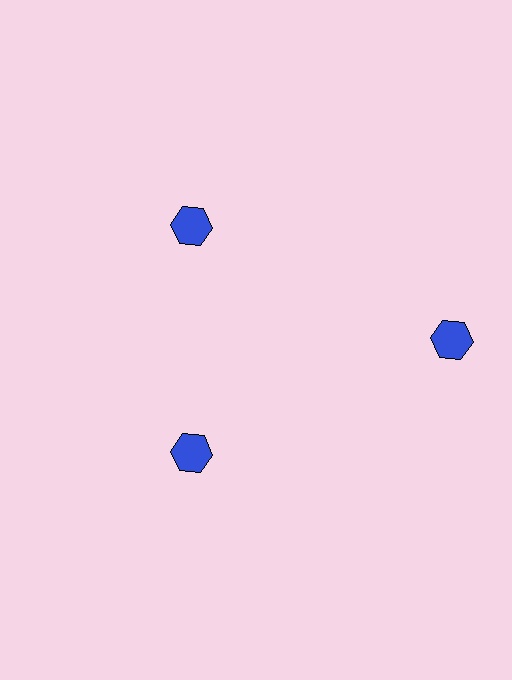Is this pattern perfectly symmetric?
No. The 3 blue hexagons are arranged in a ring, but one element near the 3 o'clock position is pushed outward from the center, breaking the 3-fold rotational symmetry.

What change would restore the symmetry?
The symmetry would be restored by moving it inward, back onto the ring so that all 3 hexagons sit at equal angles and equal distance from the center.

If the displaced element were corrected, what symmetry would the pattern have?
It would have 3-fold rotational symmetry — the pattern would map onto itself every 120 degrees.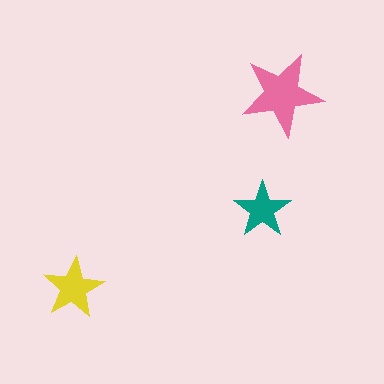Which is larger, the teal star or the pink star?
The pink one.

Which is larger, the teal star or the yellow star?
The yellow one.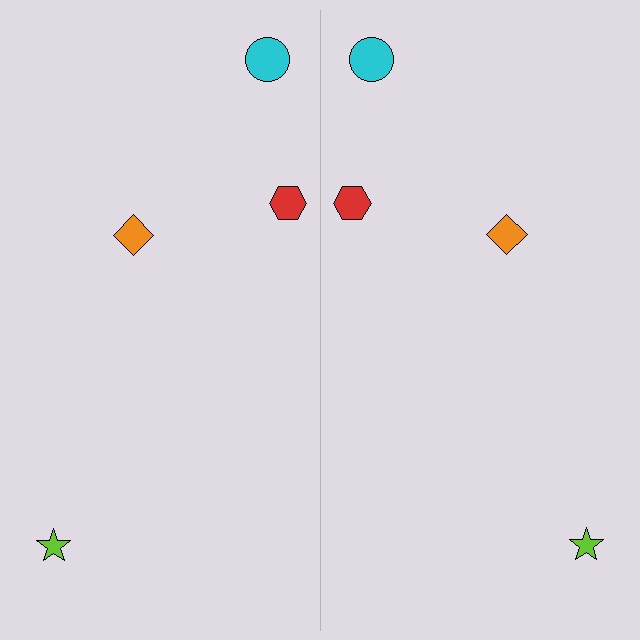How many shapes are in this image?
There are 8 shapes in this image.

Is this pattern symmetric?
Yes, this pattern has bilateral (reflection) symmetry.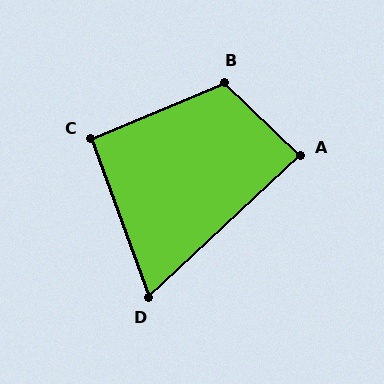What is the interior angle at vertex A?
Approximately 87 degrees (approximately right).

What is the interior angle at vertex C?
Approximately 93 degrees (approximately right).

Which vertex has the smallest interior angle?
D, at approximately 67 degrees.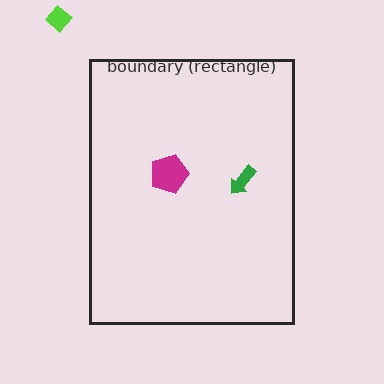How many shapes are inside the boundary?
2 inside, 1 outside.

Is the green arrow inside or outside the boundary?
Inside.